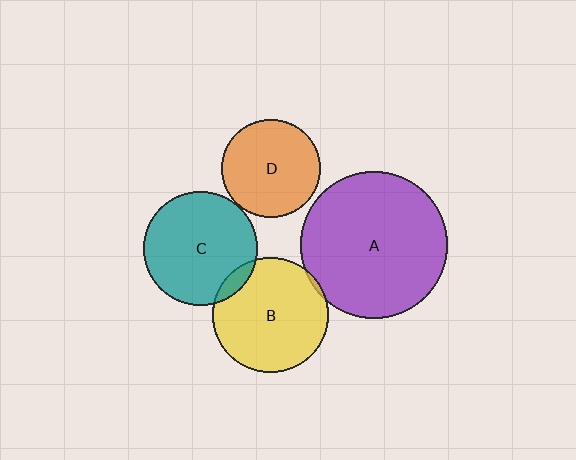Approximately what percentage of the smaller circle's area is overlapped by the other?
Approximately 5%.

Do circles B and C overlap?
Yes.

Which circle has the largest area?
Circle A (purple).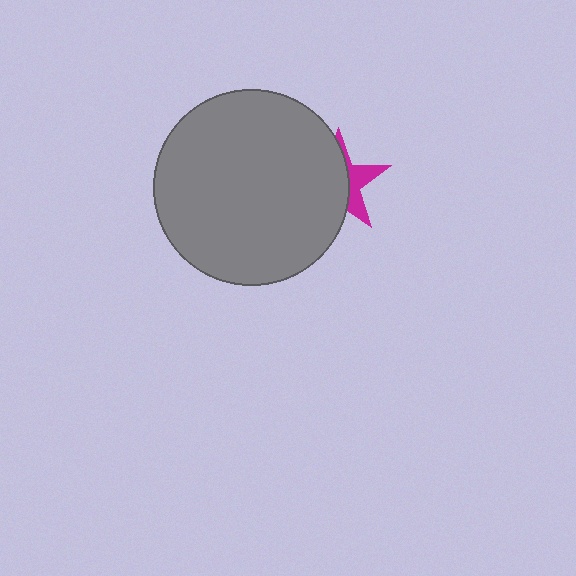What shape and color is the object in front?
The object in front is a gray circle.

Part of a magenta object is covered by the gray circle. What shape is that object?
It is a star.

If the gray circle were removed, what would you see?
You would see the complete magenta star.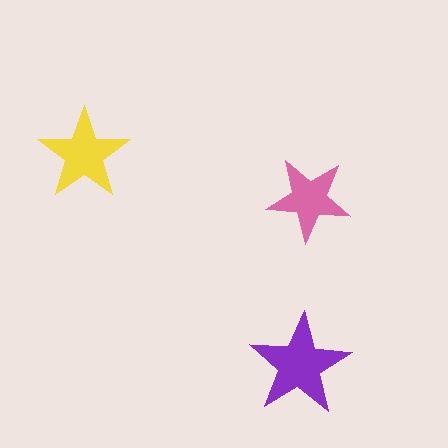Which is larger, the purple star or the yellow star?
The purple one.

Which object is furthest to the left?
The yellow star is leftmost.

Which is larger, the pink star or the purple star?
The purple one.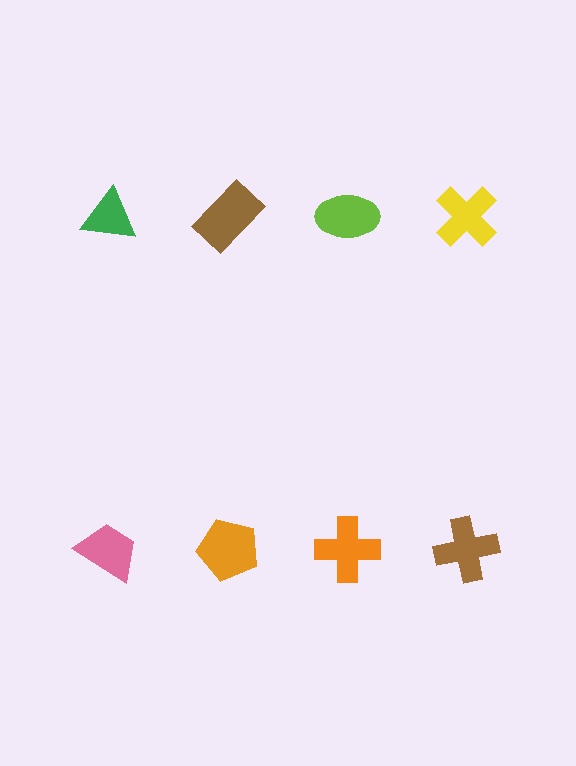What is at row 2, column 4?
A brown cross.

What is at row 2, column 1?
A pink trapezoid.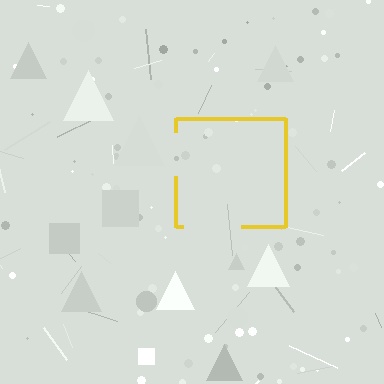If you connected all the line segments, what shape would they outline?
They would outline a square.